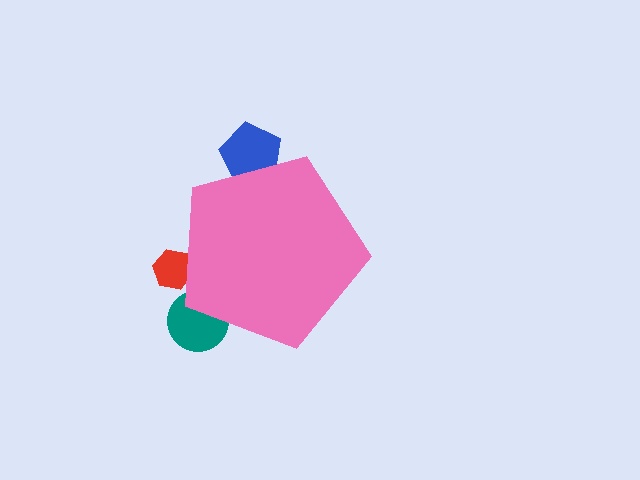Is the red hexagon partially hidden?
Yes, the red hexagon is partially hidden behind the pink pentagon.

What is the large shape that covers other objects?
A pink pentagon.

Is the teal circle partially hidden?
Yes, the teal circle is partially hidden behind the pink pentagon.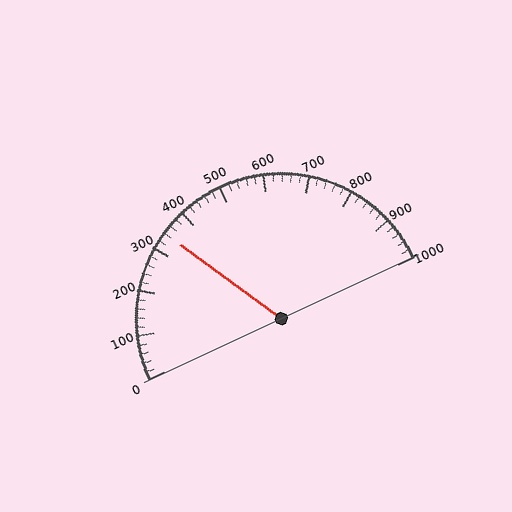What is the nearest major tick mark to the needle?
The nearest major tick mark is 300.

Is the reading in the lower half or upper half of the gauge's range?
The reading is in the lower half of the range (0 to 1000).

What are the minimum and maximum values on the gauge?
The gauge ranges from 0 to 1000.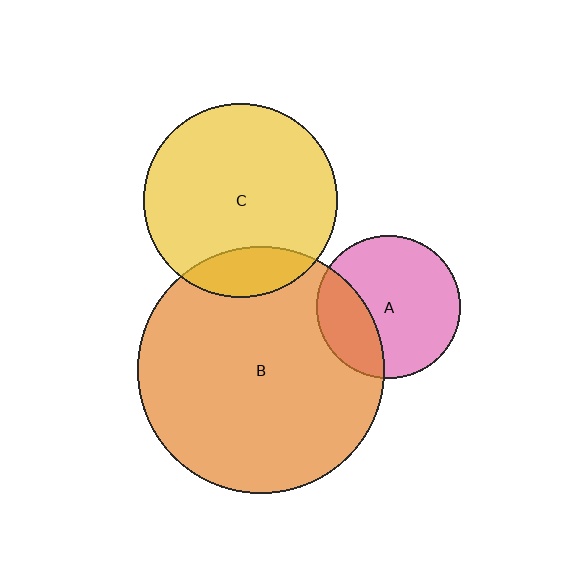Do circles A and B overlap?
Yes.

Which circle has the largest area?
Circle B (orange).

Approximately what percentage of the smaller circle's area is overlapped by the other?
Approximately 30%.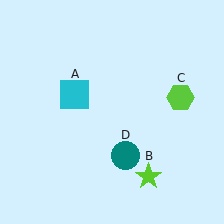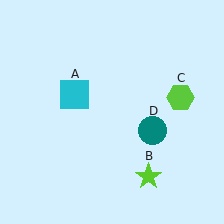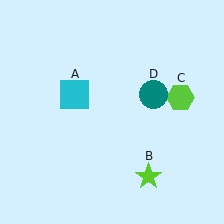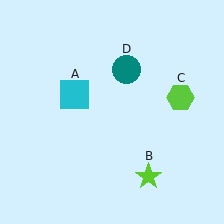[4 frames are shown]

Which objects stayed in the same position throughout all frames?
Cyan square (object A) and lime star (object B) and lime hexagon (object C) remained stationary.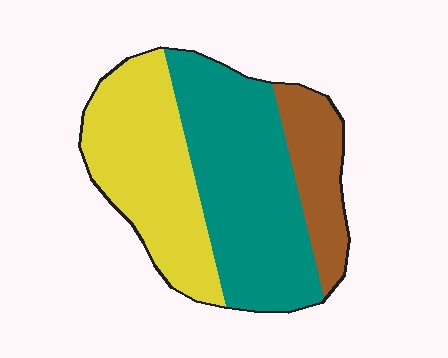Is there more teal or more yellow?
Teal.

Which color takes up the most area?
Teal, at roughly 45%.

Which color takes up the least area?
Brown, at roughly 15%.